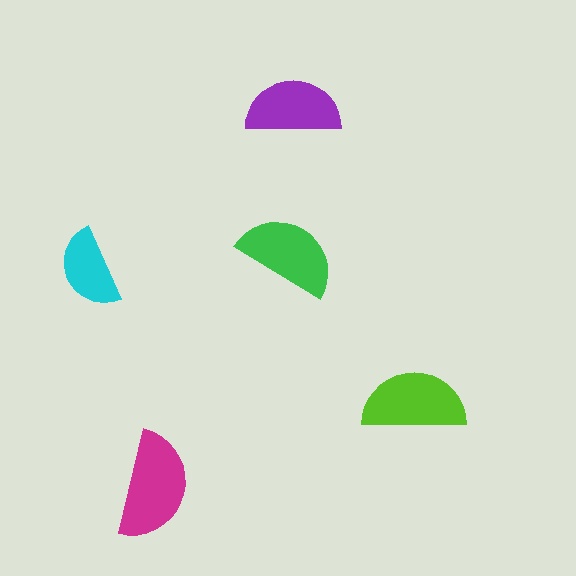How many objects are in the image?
There are 5 objects in the image.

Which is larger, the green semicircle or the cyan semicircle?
The green one.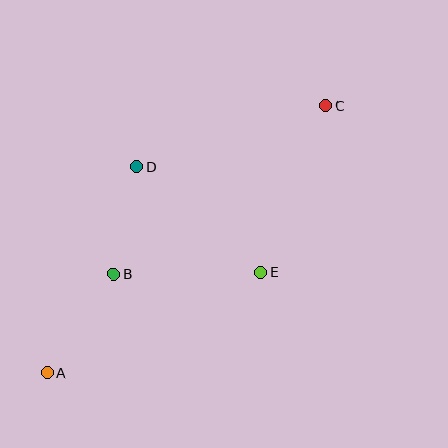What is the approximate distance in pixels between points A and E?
The distance between A and E is approximately 236 pixels.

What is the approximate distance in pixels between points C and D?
The distance between C and D is approximately 198 pixels.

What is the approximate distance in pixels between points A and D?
The distance between A and D is approximately 225 pixels.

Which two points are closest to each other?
Points B and D are closest to each other.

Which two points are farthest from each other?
Points A and C are farthest from each other.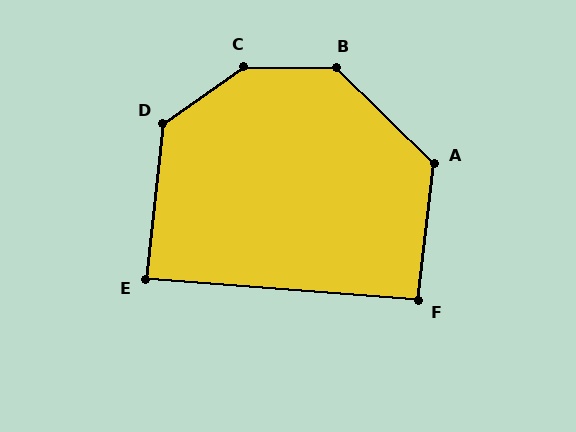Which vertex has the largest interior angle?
C, at approximately 144 degrees.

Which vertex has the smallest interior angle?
E, at approximately 88 degrees.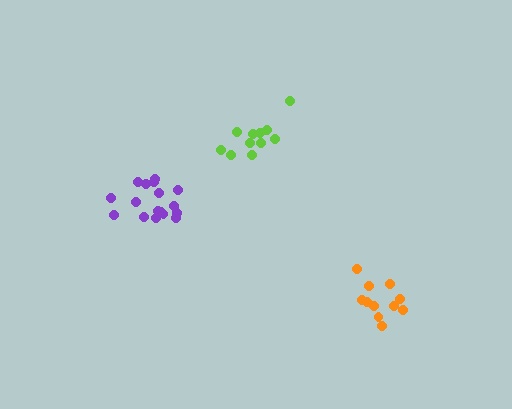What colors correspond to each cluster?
The clusters are colored: lime, orange, purple.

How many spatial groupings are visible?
There are 3 spatial groupings.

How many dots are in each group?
Group 1: 11 dots, Group 2: 11 dots, Group 3: 17 dots (39 total).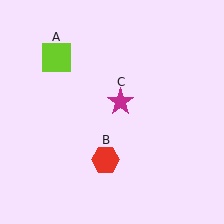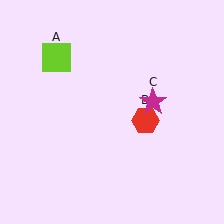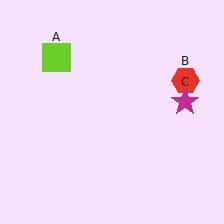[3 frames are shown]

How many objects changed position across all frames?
2 objects changed position: red hexagon (object B), magenta star (object C).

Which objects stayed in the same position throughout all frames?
Lime square (object A) remained stationary.